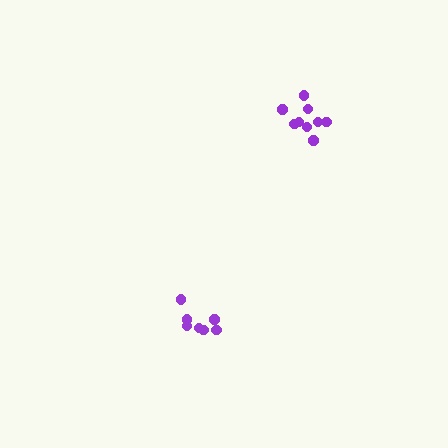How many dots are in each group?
Group 1: 7 dots, Group 2: 9 dots (16 total).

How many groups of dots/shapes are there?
There are 2 groups.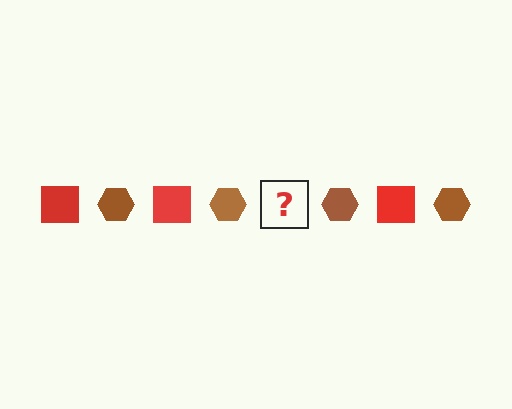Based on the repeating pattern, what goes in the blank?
The blank should be a red square.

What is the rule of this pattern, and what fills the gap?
The rule is that the pattern alternates between red square and brown hexagon. The gap should be filled with a red square.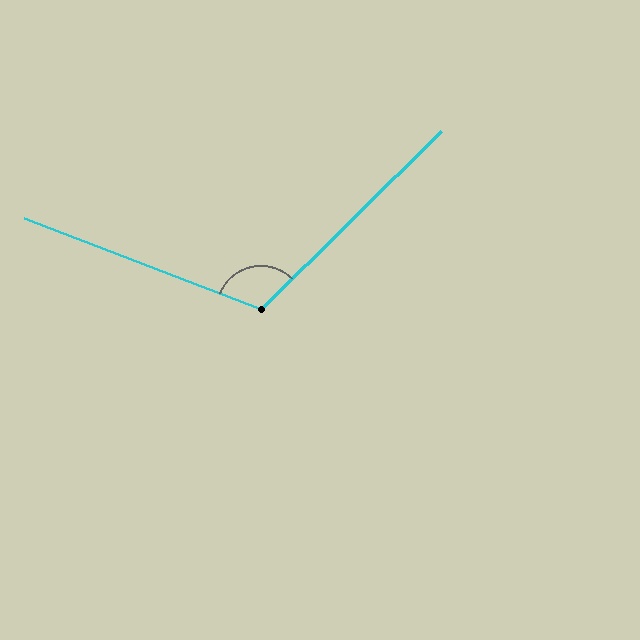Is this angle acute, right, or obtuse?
It is obtuse.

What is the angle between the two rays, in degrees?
Approximately 114 degrees.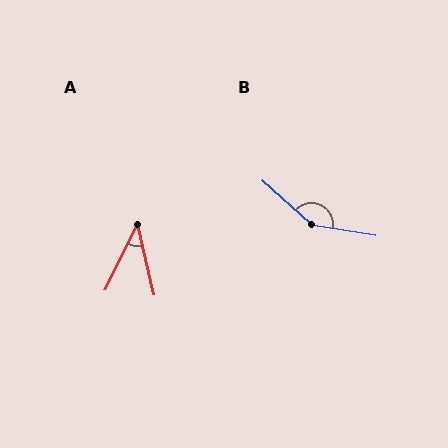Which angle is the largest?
B, at approximately 148 degrees.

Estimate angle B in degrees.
Approximately 148 degrees.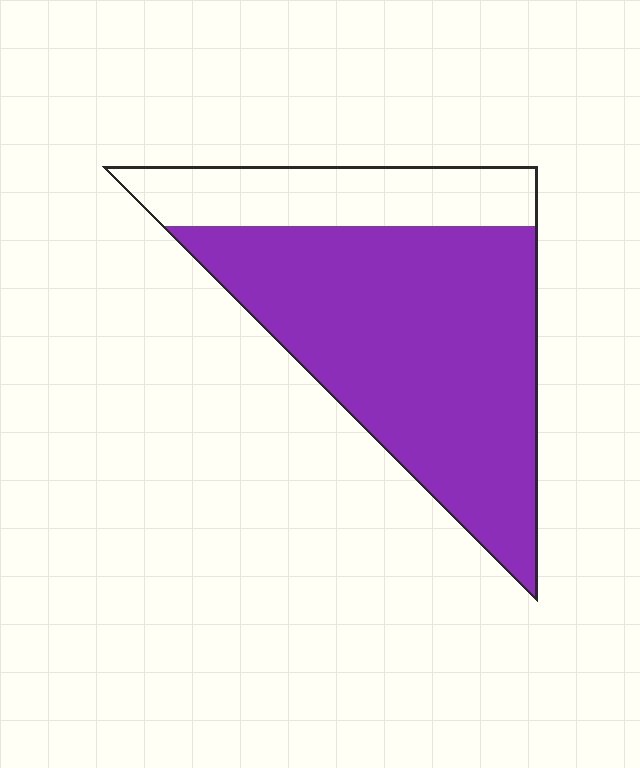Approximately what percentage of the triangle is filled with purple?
Approximately 75%.